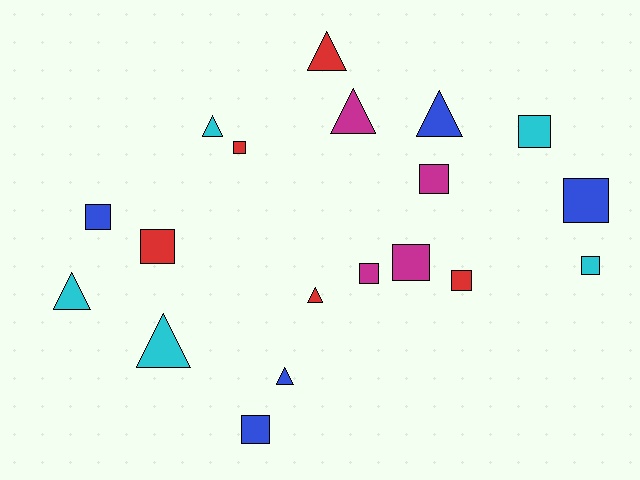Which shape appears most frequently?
Square, with 11 objects.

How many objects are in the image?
There are 19 objects.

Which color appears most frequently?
Red, with 5 objects.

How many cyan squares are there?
There are 2 cyan squares.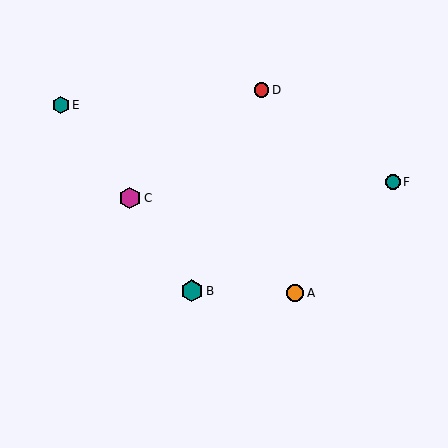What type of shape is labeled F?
Shape F is a teal circle.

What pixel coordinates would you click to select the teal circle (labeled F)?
Click at (393, 182) to select the teal circle F.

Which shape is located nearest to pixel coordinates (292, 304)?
The orange circle (labeled A) at (295, 293) is nearest to that location.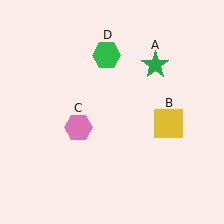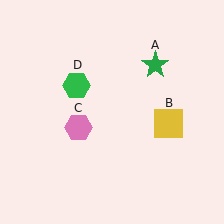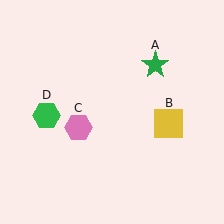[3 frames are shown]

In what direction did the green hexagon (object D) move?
The green hexagon (object D) moved down and to the left.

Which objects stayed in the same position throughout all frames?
Green star (object A) and yellow square (object B) and pink hexagon (object C) remained stationary.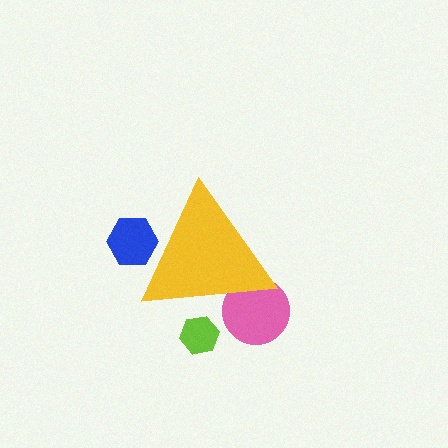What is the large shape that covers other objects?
A yellow triangle.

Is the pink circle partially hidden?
Yes, the pink circle is partially hidden behind the yellow triangle.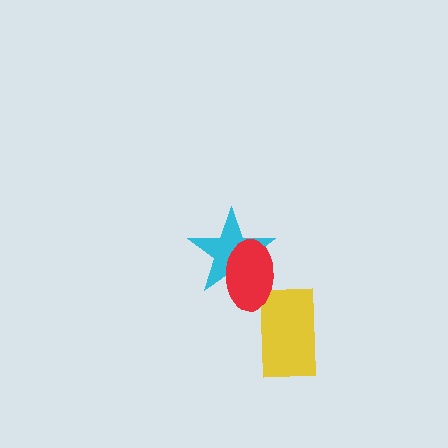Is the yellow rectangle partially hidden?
Yes, it is partially covered by another shape.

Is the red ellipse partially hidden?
No, no other shape covers it.